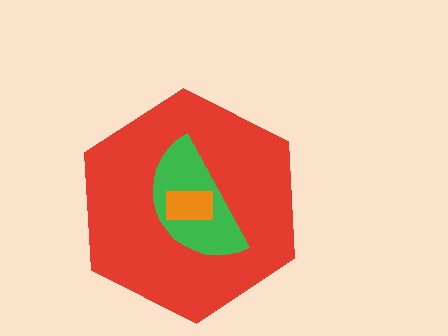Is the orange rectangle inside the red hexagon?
Yes.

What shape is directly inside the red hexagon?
The green semicircle.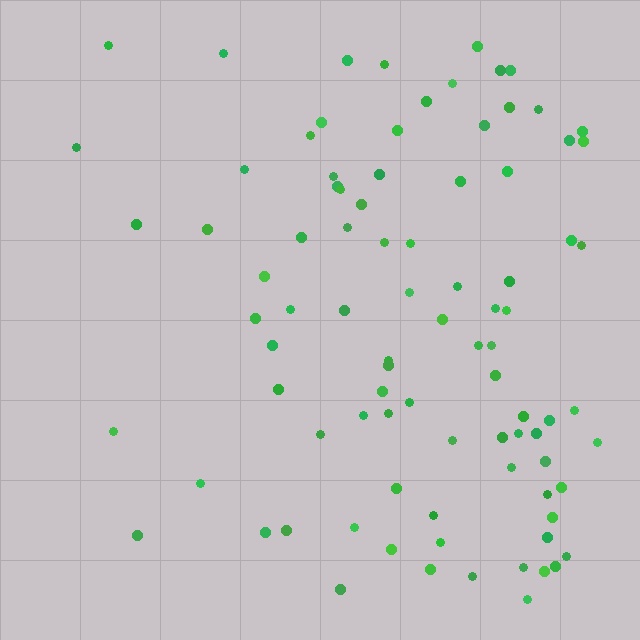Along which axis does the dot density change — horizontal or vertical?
Horizontal.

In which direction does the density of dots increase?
From left to right, with the right side densest.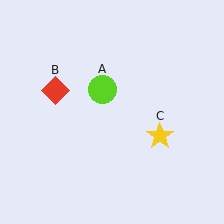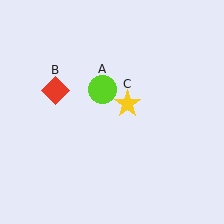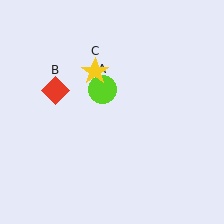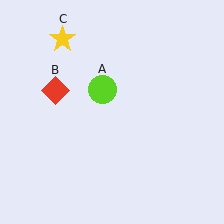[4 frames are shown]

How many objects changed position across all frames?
1 object changed position: yellow star (object C).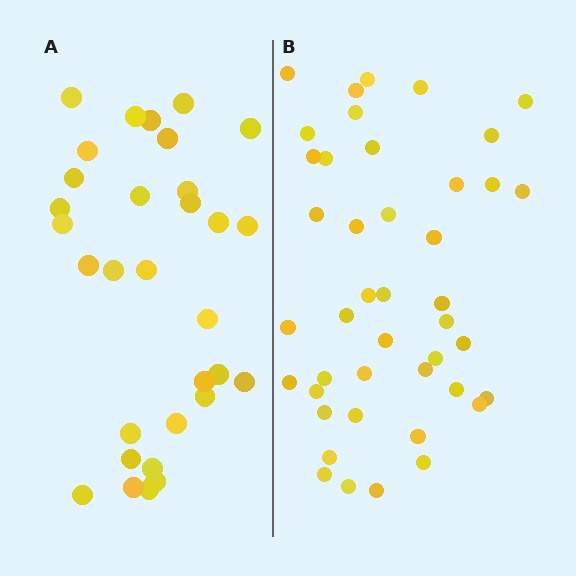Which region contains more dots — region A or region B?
Region B (the right region) has more dots.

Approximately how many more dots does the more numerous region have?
Region B has roughly 12 or so more dots than region A.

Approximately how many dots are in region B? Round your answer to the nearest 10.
About 40 dots. (The exact count is 43, which rounds to 40.)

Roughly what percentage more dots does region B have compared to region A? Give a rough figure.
About 40% more.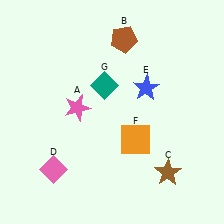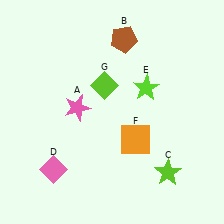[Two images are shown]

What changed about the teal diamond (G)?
In Image 1, G is teal. In Image 2, it changed to lime.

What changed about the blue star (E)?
In Image 1, E is blue. In Image 2, it changed to lime.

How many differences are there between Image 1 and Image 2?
There are 3 differences between the two images.